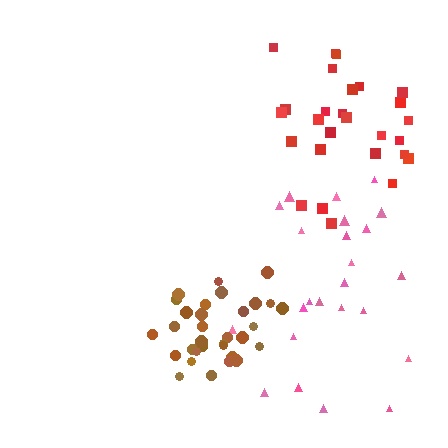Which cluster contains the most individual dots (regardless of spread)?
Brown (33).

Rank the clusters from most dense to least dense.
brown, red, pink.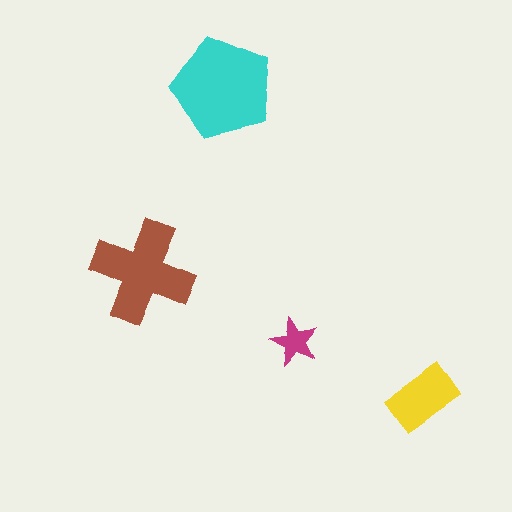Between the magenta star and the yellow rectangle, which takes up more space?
The yellow rectangle.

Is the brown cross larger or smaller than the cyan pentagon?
Smaller.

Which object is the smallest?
The magenta star.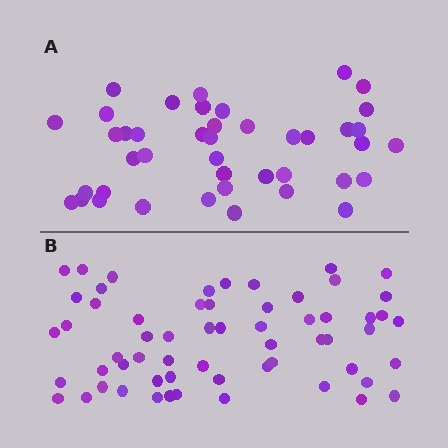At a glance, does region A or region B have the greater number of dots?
Region B (the bottom region) has more dots.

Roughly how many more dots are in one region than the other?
Region B has approximately 20 more dots than region A.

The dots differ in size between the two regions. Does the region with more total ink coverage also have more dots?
No. Region A has more total ink coverage because its dots are larger, but region B actually contains more individual dots. Total area can be misleading — the number of items is what matters here.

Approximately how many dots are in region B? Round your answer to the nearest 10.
About 60 dots.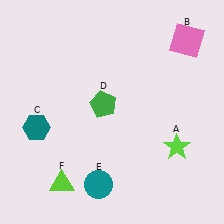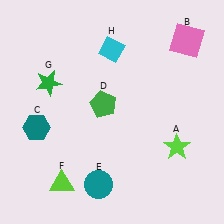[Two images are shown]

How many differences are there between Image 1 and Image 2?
There are 2 differences between the two images.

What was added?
A green star (G), a cyan diamond (H) were added in Image 2.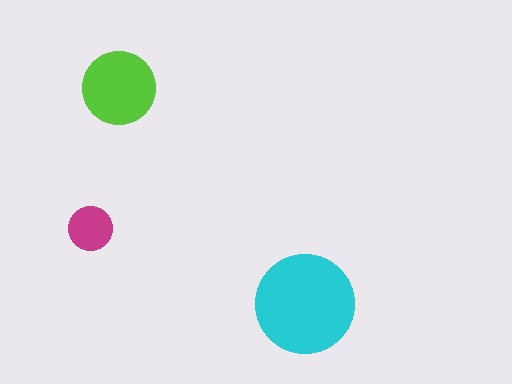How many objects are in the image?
There are 3 objects in the image.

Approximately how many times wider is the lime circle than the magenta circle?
About 1.5 times wider.